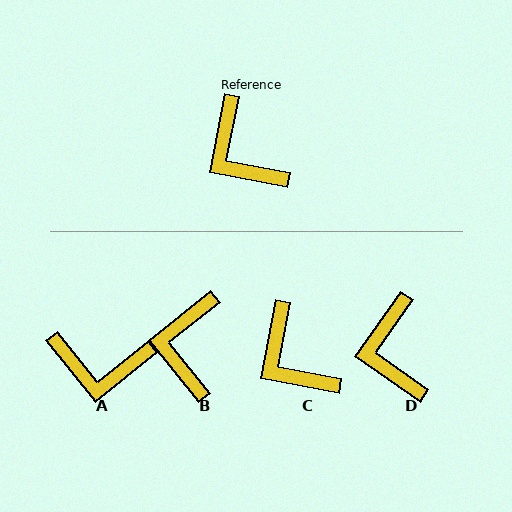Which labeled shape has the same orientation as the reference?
C.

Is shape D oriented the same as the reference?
No, it is off by about 24 degrees.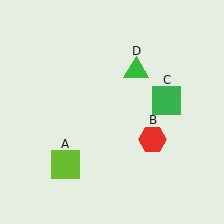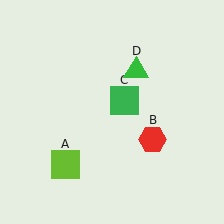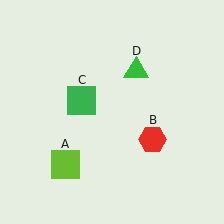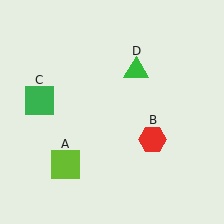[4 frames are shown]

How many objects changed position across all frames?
1 object changed position: green square (object C).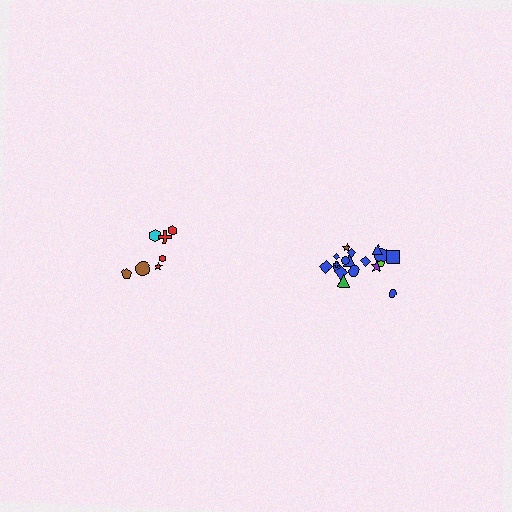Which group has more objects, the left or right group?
The right group.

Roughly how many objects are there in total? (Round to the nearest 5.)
Roughly 25 objects in total.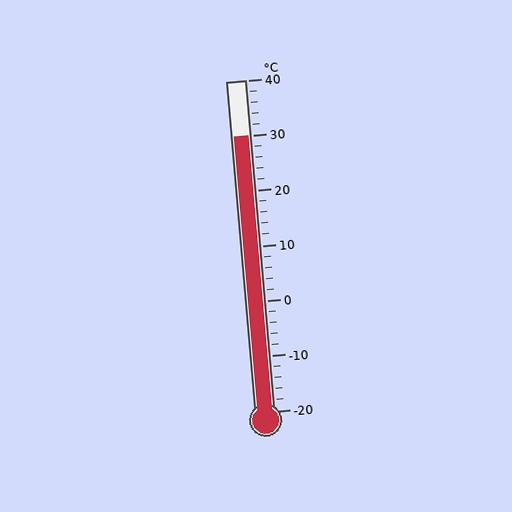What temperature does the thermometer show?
The thermometer shows approximately 30°C.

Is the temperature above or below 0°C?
The temperature is above 0°C.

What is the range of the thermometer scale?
The thermometer scale ranges from -20°C to 40°C.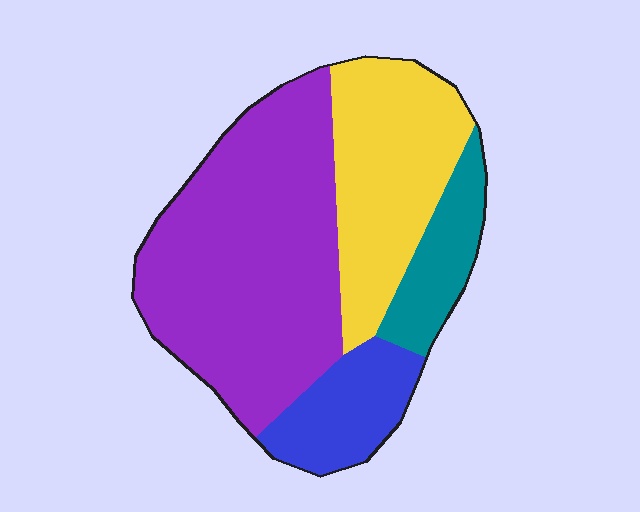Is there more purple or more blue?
Purple.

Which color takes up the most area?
Purple, at roughly 50%.